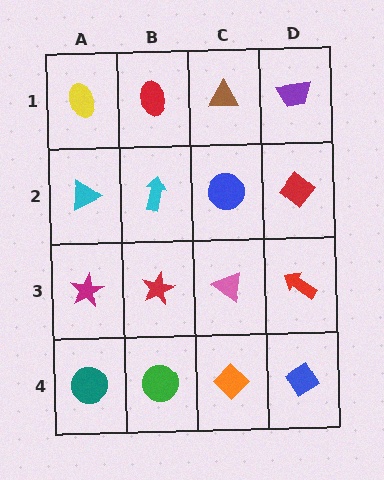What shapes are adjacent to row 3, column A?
A cyan triangle (row 2, column A), a teal circle (row 4, column A), a red star (row 3, column B).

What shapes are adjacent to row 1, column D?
A red diamond (row 2, column D), a brown triangle (row 1, column C).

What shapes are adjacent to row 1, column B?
A cyan arrow (row 2, column B), a yellow ellipse (row 1, column A), a brown triangle (row 1, column C).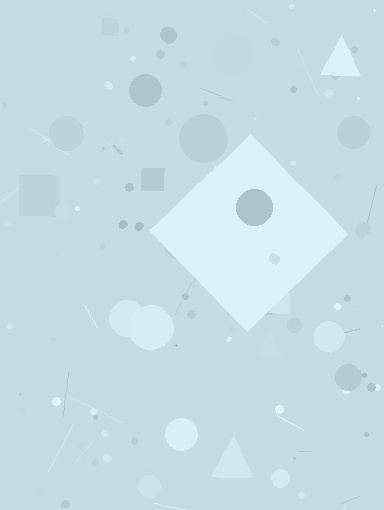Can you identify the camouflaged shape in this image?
The camouflaged shape is a diamond.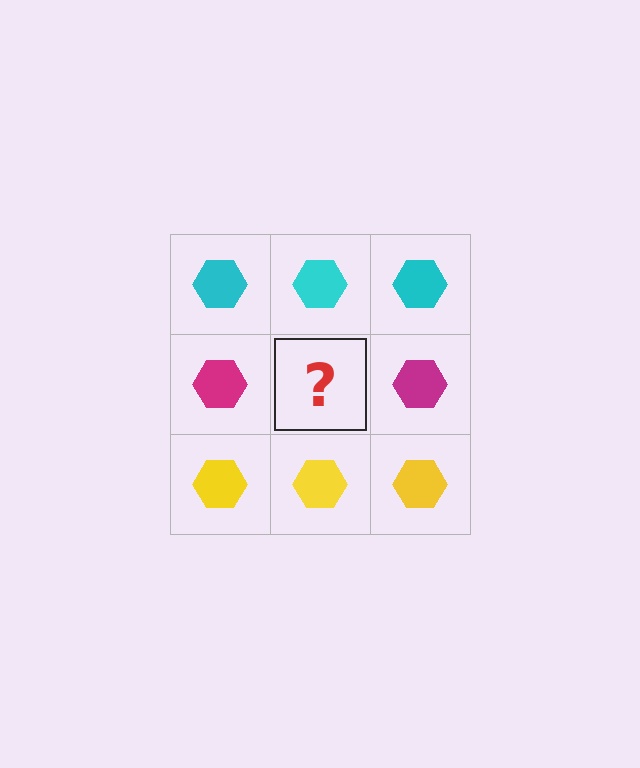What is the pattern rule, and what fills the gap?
The rule is that each row has a consistent color. The gap should be filled with a magenta hexagon.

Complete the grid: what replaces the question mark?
The question mark should be replaced with a magenta hexagon.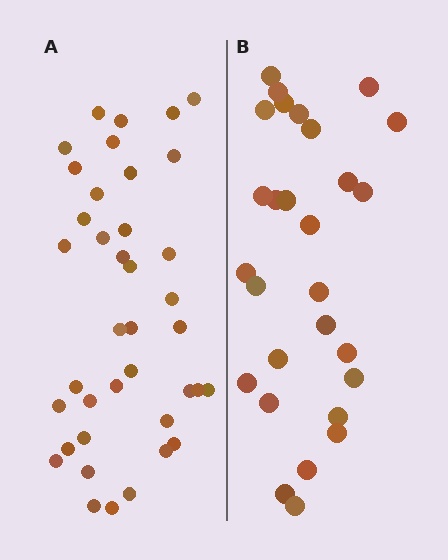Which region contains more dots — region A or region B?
Region A (the left region) has more dots.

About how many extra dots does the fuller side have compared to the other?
Region A has roughly 12 or so more dots than region B.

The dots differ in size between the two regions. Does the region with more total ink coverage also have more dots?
No. Region B has more total ink coverage because its dots are larger, but region A actually contains more individual dots. Total area can be misleading — the number of items is what matters here.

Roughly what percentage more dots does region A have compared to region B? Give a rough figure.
About 40% more.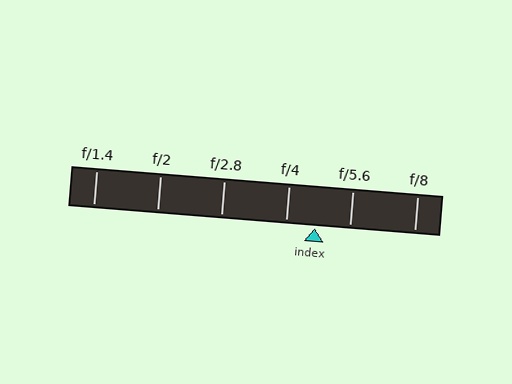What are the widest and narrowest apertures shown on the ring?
The widest aperture shown is f/1.4 and the narrowest is f/8.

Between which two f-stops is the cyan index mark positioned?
The index mark is between f/4 and f/5.6.